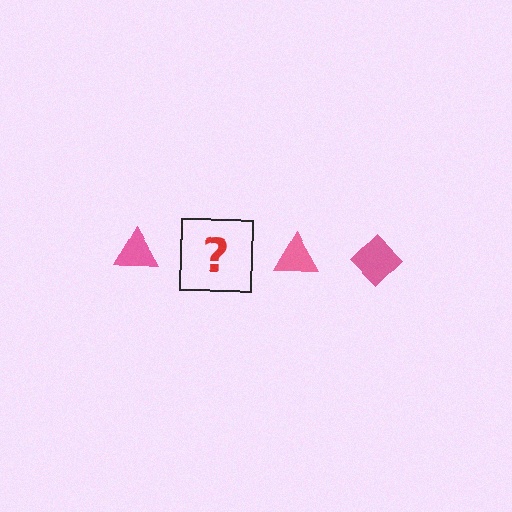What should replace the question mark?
The question mark should be replaced with a pink diamond.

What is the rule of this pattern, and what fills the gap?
The rule is that the pattern cycles through triangle, diamond shapes in pink. The gap should be filled with a pink diamond.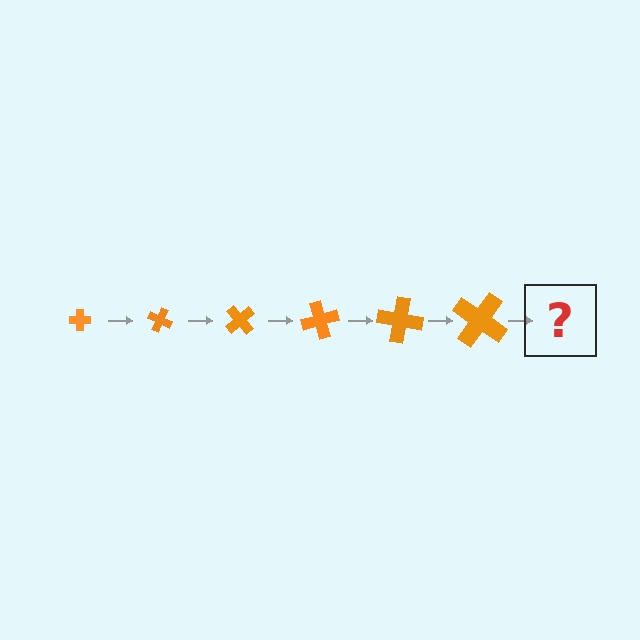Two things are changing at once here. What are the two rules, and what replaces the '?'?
The two rules are that the cross grows larger each step and it rotates 25 degrees each step. The '?' should be a cross, larger than the previous one and rotated 150 degrees from the start.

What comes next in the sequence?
The next element should be a cross, larger than the previous one and rotated 150 degrees from the start.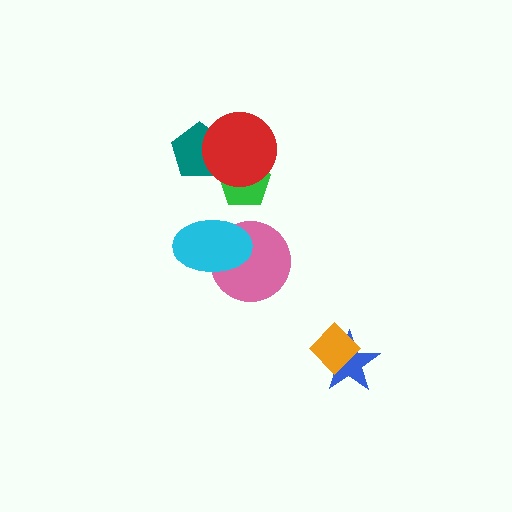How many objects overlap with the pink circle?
1 object overlaps with the pink circle.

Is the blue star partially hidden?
Yes, it is partially covered by another shape.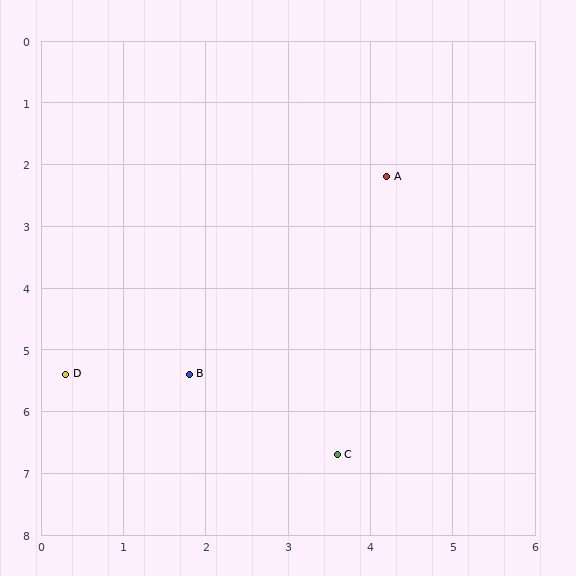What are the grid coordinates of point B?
Point B is at approximately (1.8, 5.4).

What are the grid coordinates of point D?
Point D is at approximately (0.3, 5.4).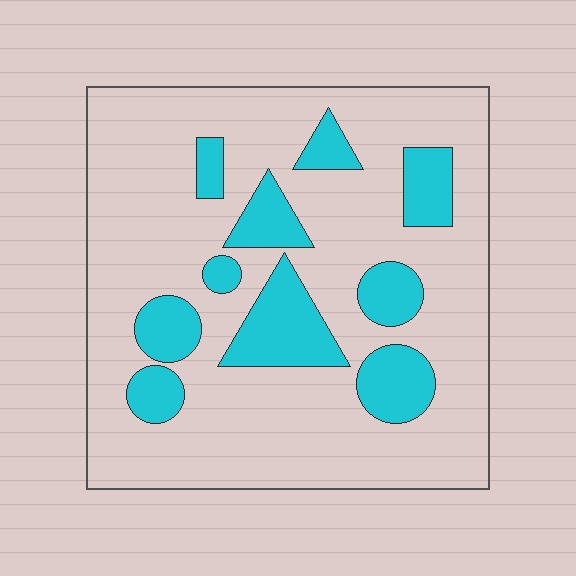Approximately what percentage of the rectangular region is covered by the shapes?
Approximately 20%.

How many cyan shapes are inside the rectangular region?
10.